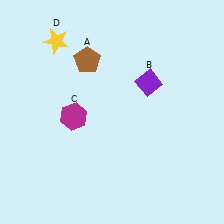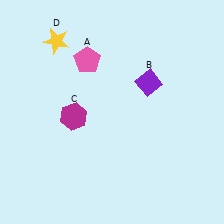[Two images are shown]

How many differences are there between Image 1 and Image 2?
There is 1 difference between the two images.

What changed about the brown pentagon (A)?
In Image 1, A is brown. In Image 2, it changed to pink.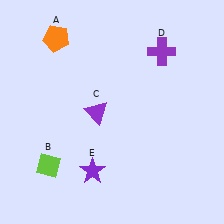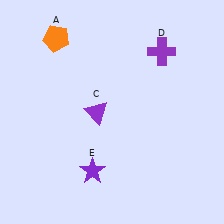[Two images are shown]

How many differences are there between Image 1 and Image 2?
There is 1 difference between the two images.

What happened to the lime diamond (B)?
The lime diamond (B) was removed in Image 2. It was in the bottom-left area of Image 1.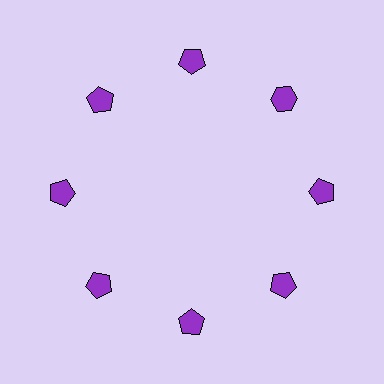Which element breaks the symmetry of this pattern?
The purple hexagon at roughly the 2 o'clock position breaks the symmetry. All other shapes are purple pentagons.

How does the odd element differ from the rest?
It has a different shape: hexagon instead of pentagon.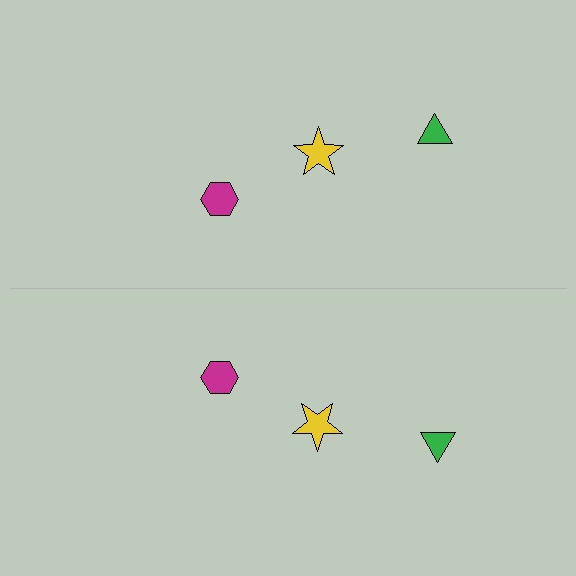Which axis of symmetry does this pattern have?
The pattern has a horizontal axis of symmetry running through the center of the image.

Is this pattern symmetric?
Yes, this pattern has bilateral (reflection) symmetry.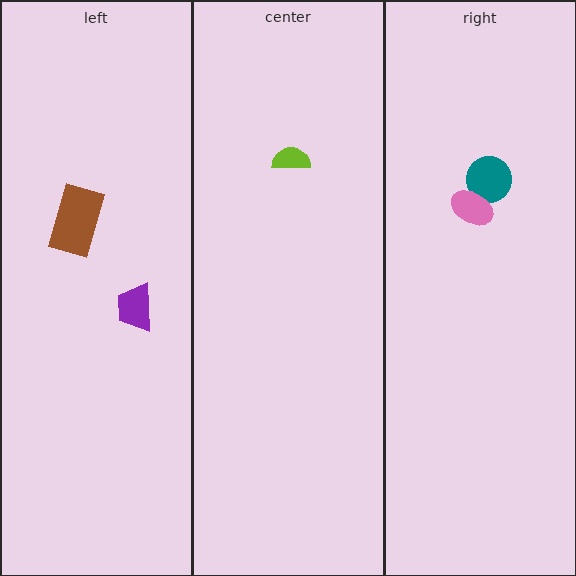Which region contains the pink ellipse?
The right region.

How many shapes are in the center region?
1.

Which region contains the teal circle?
The right region.